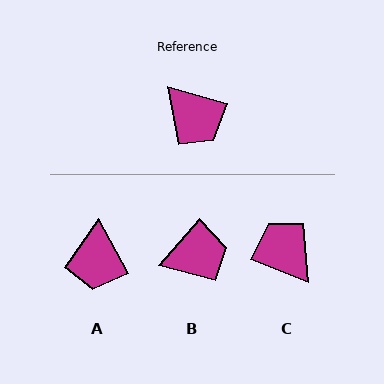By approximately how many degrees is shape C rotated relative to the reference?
Approximately 174 degrees counter-clockwise.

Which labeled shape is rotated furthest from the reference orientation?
C, about 174 degrees away.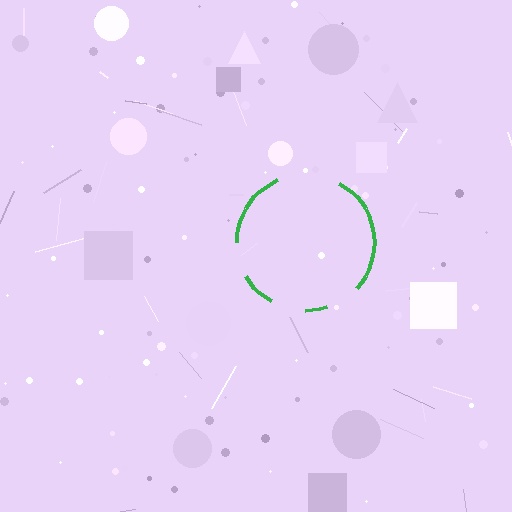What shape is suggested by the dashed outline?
The dashed outline suggests a circle.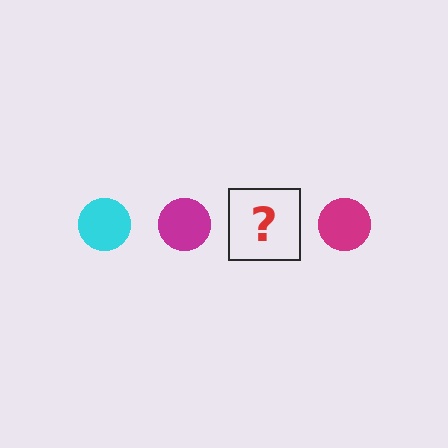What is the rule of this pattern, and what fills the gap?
The rule is that the pattern cycles through cyan, magenta circles. The gap should be filled with a cyan circle.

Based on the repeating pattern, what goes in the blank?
The blank should be a cyan circle.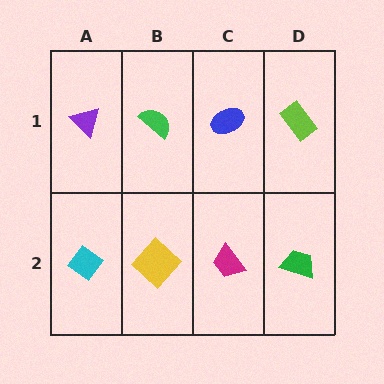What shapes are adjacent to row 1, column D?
A green trapezoid (row 2, column D), a blue ellipse (row 1, column C).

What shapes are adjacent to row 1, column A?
A cyan diamond (row 2, column A), a green semicircle (row 1, column B).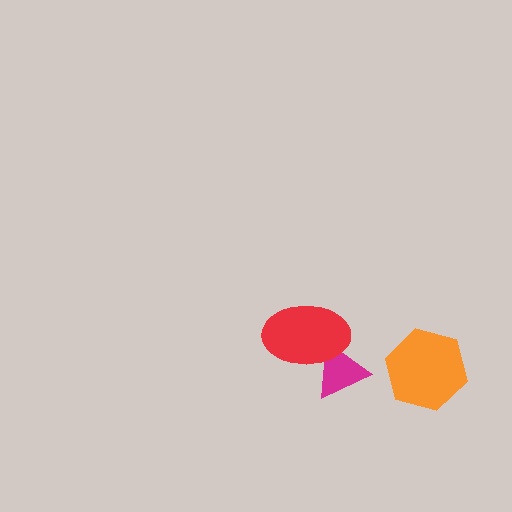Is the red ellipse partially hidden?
No, no other shape covers it.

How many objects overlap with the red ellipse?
1 object overlaps with the red ellipse.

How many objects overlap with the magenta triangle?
1 object overlaps with the magenta triangle.